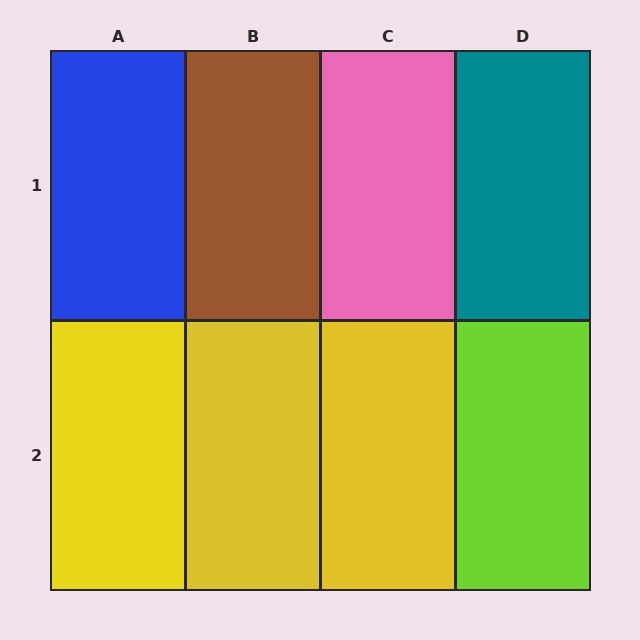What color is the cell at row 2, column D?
Lime.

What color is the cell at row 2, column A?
Yellow.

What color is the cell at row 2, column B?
Yellow.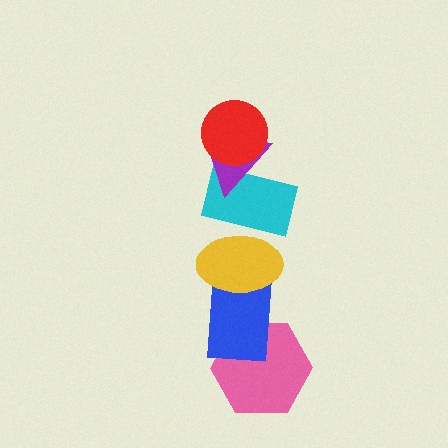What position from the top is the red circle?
The red circle is 1st from the top.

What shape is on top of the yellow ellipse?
The cyan rectangle is on top of the yellow ellipse.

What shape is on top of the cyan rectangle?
The purple triangle is on top of the cyan rectangle.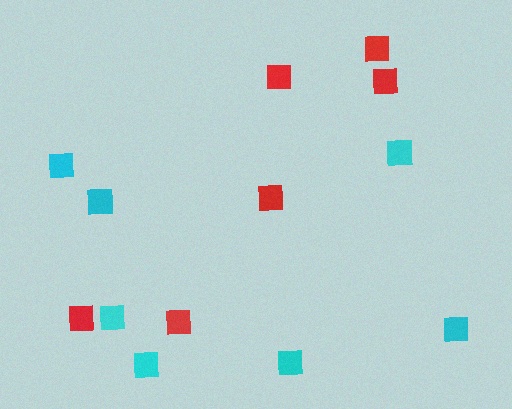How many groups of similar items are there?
There are 2 groups: one group of red squares (6) and one group of cyan squares (7).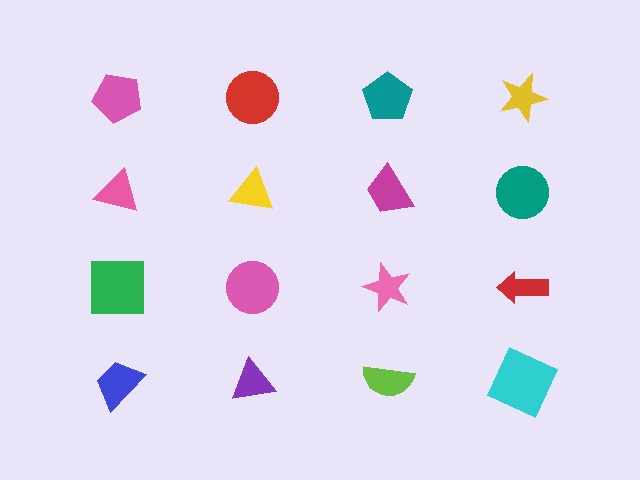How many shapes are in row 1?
4 shapes.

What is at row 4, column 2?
A purple triangle.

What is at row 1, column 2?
A red circle.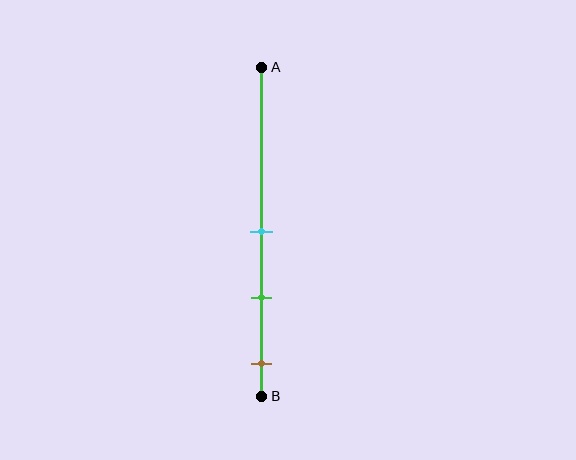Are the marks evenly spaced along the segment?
Yes, the marks are approximately evenly spaced.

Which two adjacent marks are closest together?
The cyan and green marks are the closest adjacent pair.